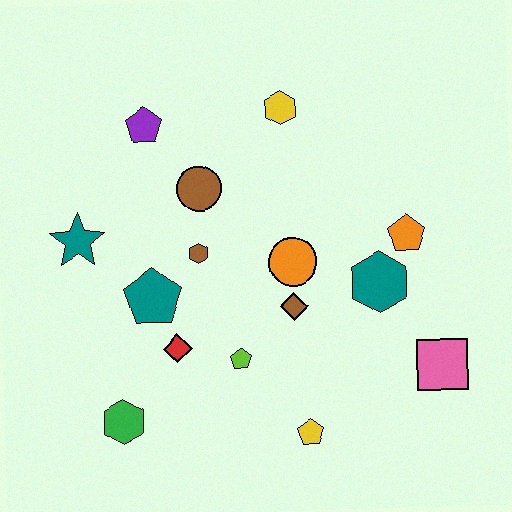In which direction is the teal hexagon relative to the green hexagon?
The teal hexagon is to the right of the green hexagon.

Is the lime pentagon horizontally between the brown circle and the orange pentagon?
Yes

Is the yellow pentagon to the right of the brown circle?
Yes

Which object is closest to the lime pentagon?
The red diamond is closest to the lime pentagon.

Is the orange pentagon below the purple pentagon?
Yes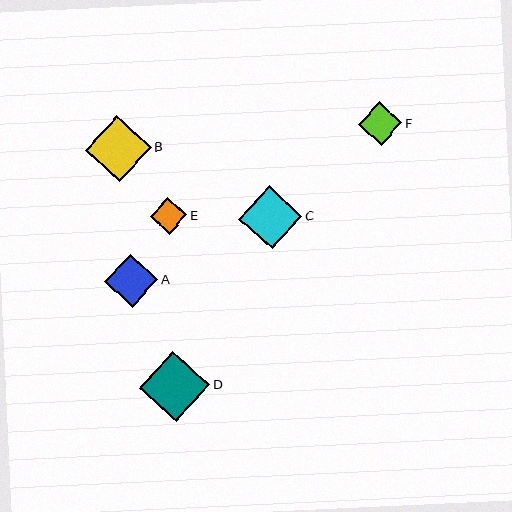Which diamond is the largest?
Diamond D is the largest with a size of approximately 71 pixels.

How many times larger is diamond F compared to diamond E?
Diamond F is approximately 1.2 times the size of diamond E.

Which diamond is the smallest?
Diamond E is the smallest with a size of approximately 36 pixels.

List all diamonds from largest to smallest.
From largest to smallest: D, B, C, A, F, E.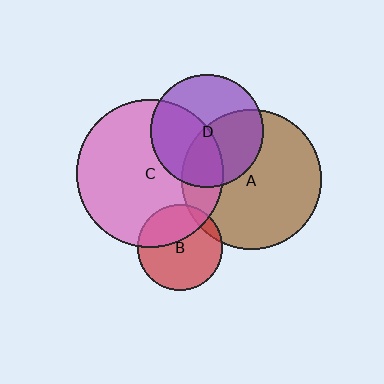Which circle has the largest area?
Circle C (pink).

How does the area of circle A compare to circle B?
Approximately 2.7 times.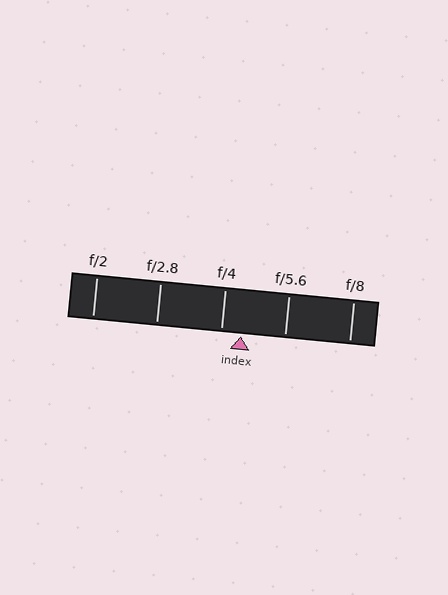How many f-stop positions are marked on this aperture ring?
There are 5 f-stop positions marked.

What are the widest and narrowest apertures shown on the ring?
The widest aperture shown is f/2 and the narrowest is f/8.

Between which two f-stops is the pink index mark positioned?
The index mark is between f/4 and f/5.6.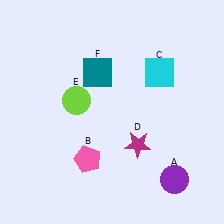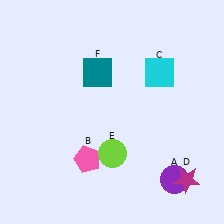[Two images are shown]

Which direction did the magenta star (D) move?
The magenta star (D) moved right.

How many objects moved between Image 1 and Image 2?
2 objects moved between the two images.